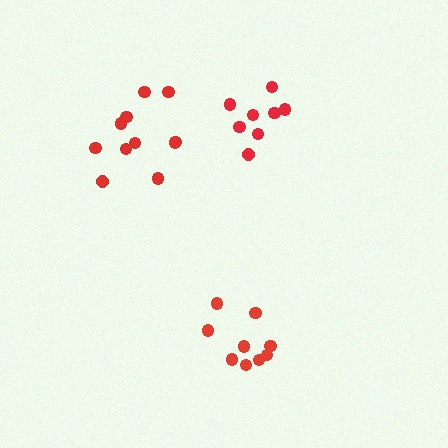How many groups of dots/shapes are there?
There are 3 groups.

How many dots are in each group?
Group 1: 11 dots, Group 2: 9 dots, Group 3: 8 dots (28 total).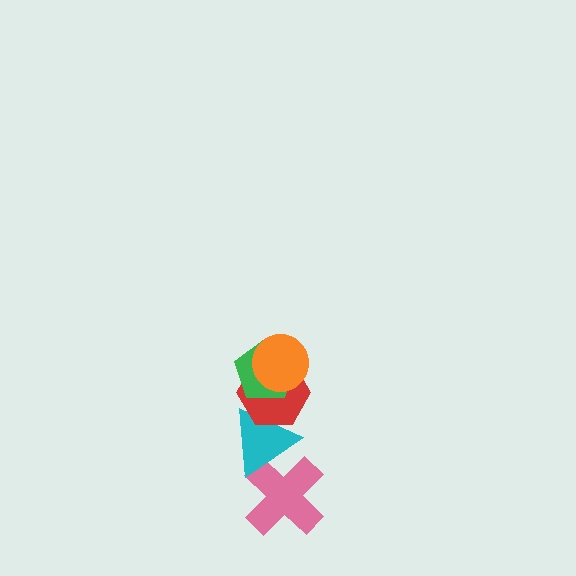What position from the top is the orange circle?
The orange circle is 1st from the top.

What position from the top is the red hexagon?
The red hexagon is 3rd from the top.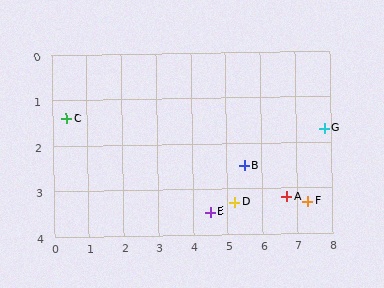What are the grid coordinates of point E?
Point E is at approximately (4.5, 3.5).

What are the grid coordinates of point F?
Point F is at approximately (7.3, 3.3).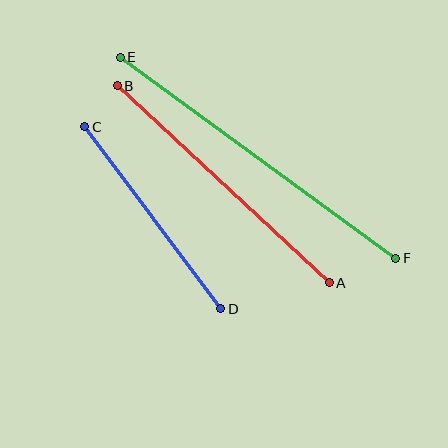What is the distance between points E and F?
The distance is approximately 341 pixels.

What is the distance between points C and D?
The distance is approximately 227 pixels.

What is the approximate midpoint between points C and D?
The midpoint is at approximately (153, 218) pixels.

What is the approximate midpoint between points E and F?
The midpoint is at approximately (258, 158) pixels.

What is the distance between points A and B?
The distance is approximately 289 pixels.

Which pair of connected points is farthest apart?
Points E and F are farthest apart.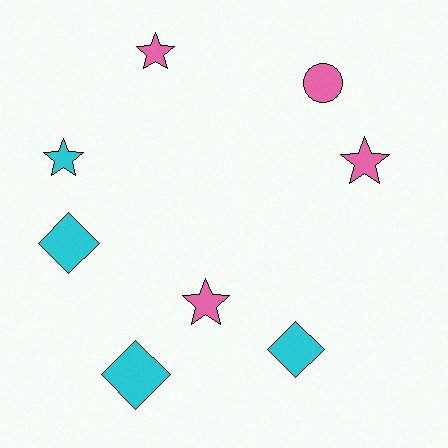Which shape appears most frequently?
Star, with 4 objects.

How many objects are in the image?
There are 8 objects.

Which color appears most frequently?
Cyan, with 4 objects.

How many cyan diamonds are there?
There are 3 cyan diamonds.